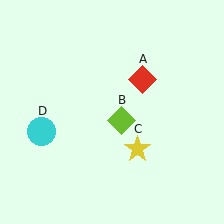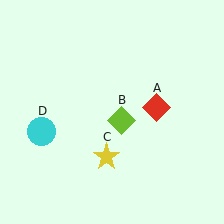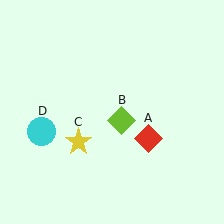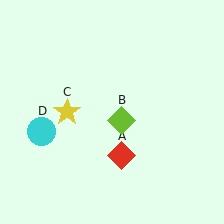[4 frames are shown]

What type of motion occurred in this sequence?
The red diamond (object A), yellow star (object C) rotated clockwise around the center of the scene.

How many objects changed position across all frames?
2 objects changed position: red diamond (object A), yellow star (object C).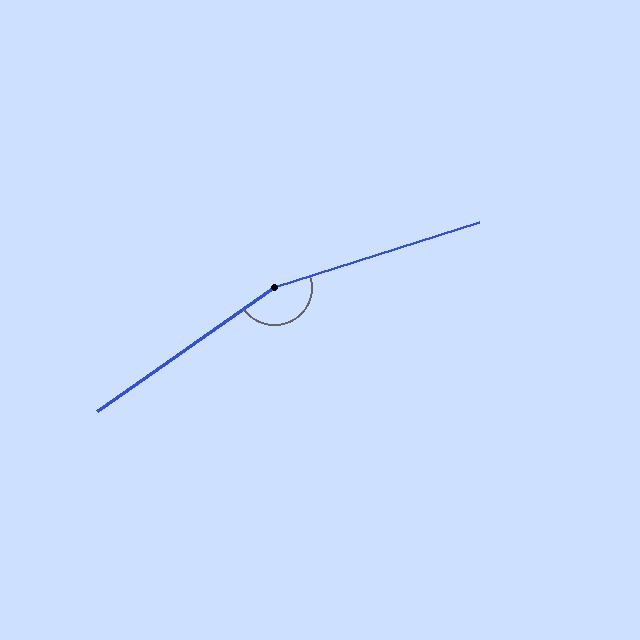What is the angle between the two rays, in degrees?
Approximately 163 degrees.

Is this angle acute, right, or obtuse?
It is obtuse.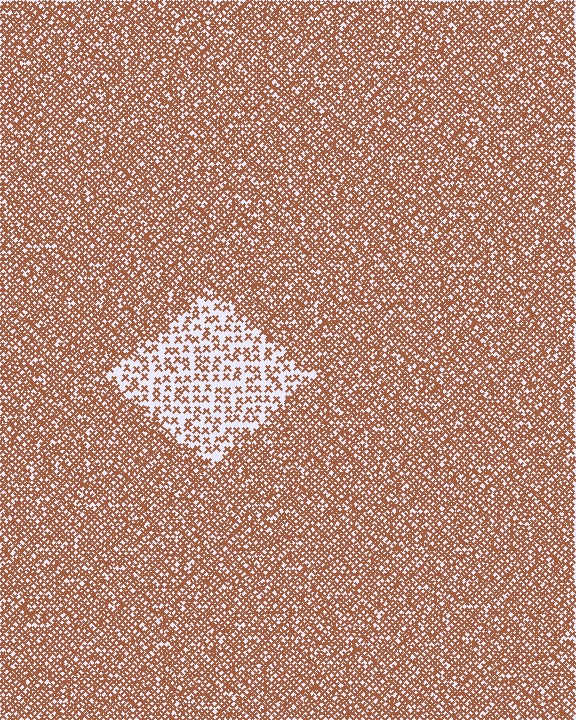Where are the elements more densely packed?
The elements are more densely packed outside the diamond boundary.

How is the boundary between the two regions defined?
The boundary is defined by a change in element density (approximately 2.6x ratio). All elements are the same color, size, and shape.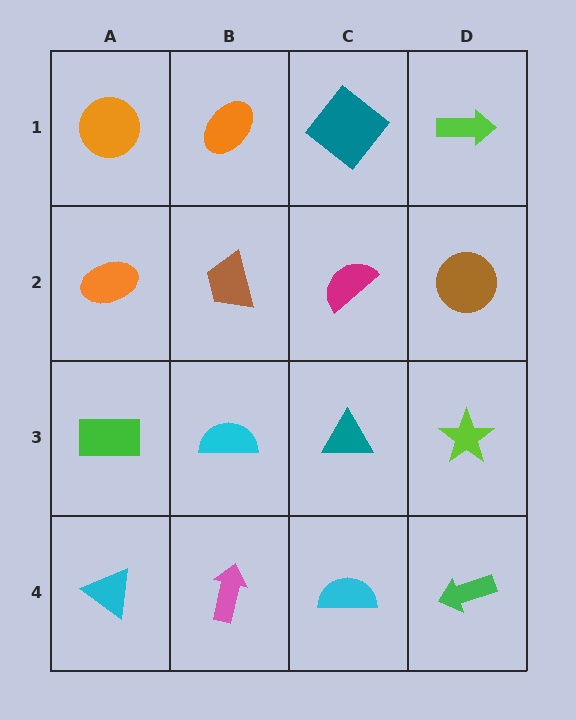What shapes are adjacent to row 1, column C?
A magenta semicircle (row 2, column C), an orange ellipse (row 1, column B), a lime arrow (row 1, column D).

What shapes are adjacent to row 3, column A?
An orange ellipse (row 2, column A), a cyan triangle (row 4, column A), a cyan semicircle (row 3, column B).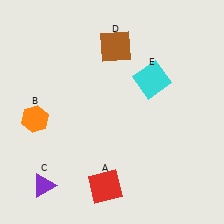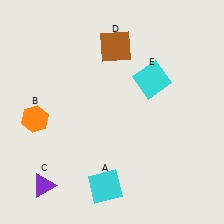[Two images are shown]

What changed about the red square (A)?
In Image 1, A is red. In Image 2, it changed to cyan.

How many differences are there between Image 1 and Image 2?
There is 1 difference between the two images.